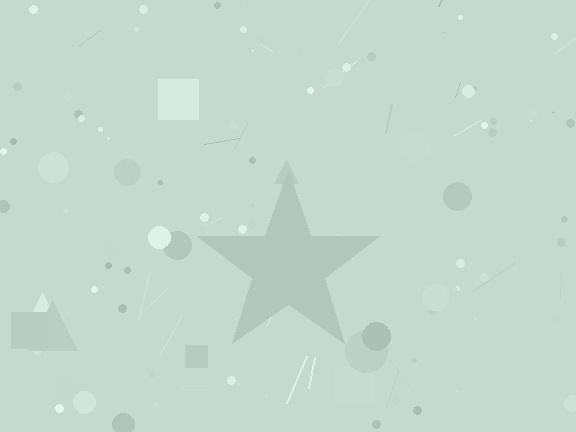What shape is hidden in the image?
A star is hidden in the image.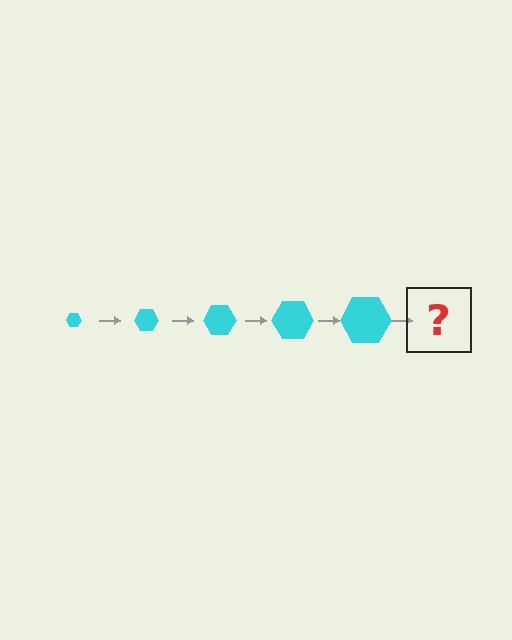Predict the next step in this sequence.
The next step is a cyan hexagon, larger than the previous one.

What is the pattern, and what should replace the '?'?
The pattern is that the hexagon gets progressively larger each step. The '?' should be a cyan hexagon, larger than the previous one.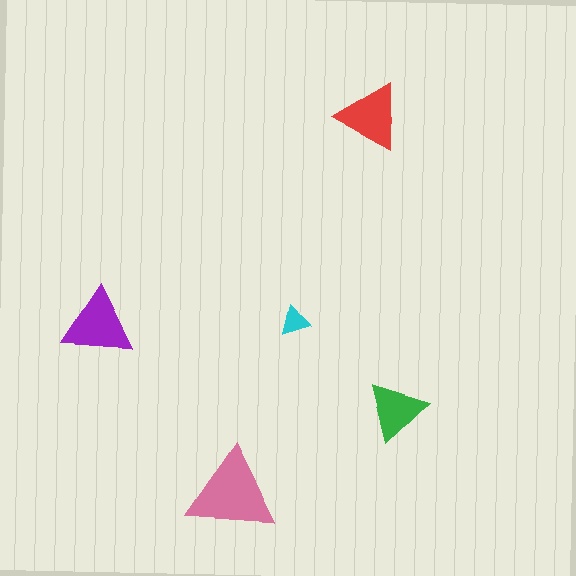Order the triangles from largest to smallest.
the pink one, the purple one, the red one, the green one, the cyan one.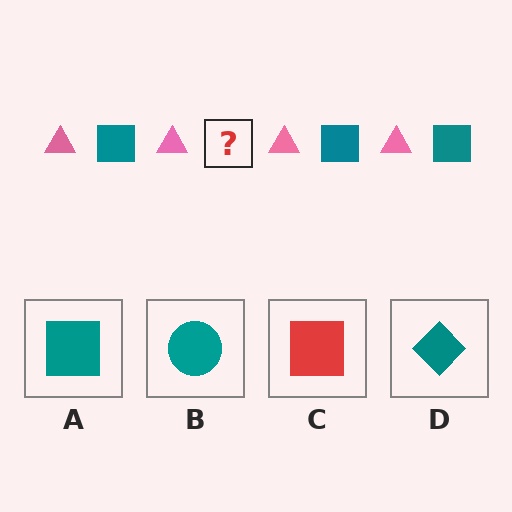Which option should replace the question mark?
Option A.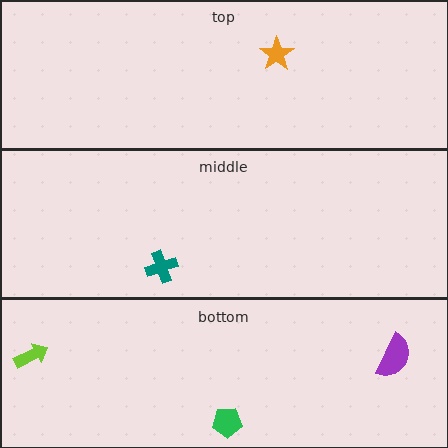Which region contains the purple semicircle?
The bottom region.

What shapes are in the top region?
The orange star.